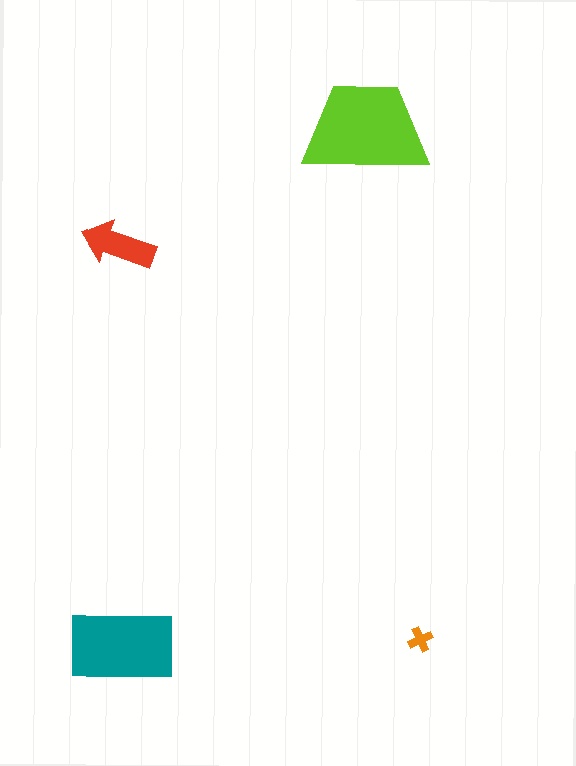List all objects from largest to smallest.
The lime trapezoid, the teal rectangle, the red arrow, the orange cross.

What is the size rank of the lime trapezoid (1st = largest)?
1st.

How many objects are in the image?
There are 4 objects in the image.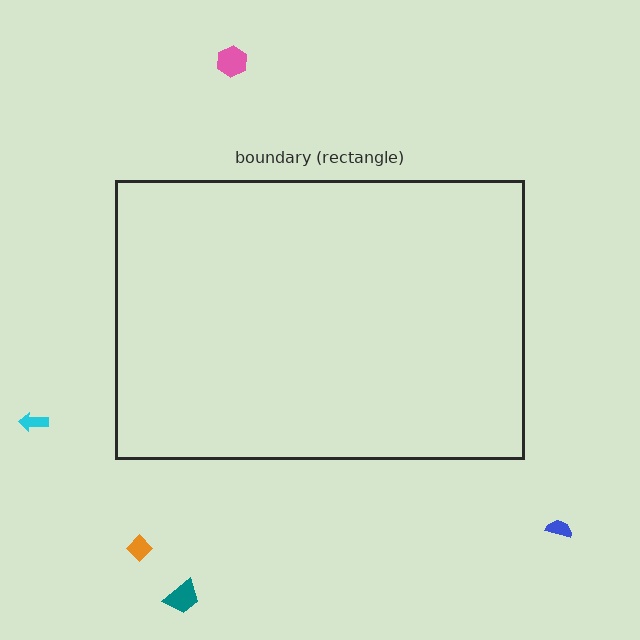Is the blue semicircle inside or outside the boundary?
Outside.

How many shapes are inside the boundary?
0 inside, 5 outside.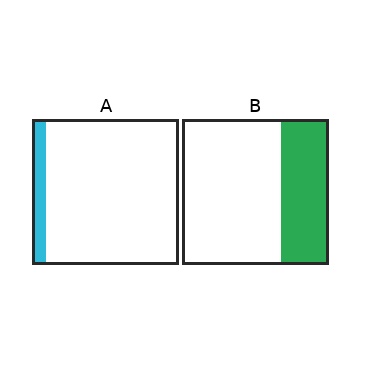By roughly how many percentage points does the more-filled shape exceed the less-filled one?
By roughly 25 percentage points (B over A).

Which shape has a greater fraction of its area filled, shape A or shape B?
Shape B.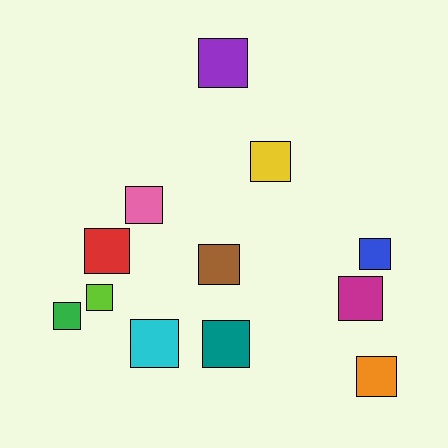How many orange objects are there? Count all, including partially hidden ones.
There is 1 orange object.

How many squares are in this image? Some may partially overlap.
There are 12 squares.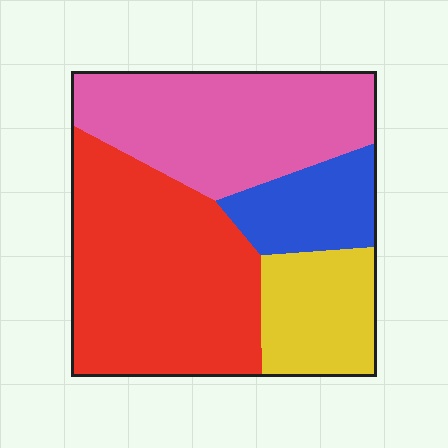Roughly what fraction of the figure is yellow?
Yellow covers around 15% of the figure.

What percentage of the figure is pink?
Pink covers 31% of the figure.